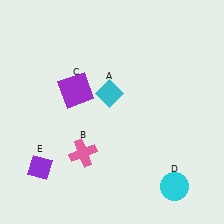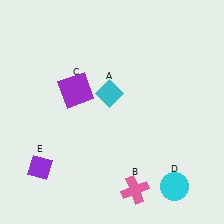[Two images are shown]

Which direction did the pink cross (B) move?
The pink cross (B) moved right.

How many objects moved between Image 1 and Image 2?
1 object moved between the two images.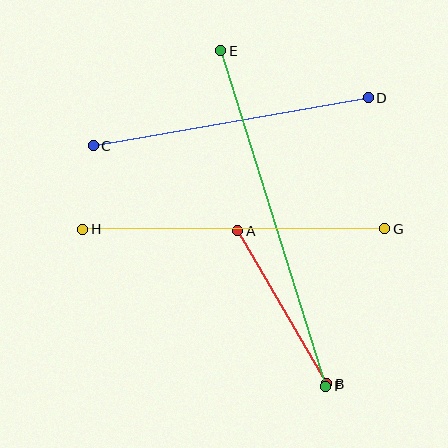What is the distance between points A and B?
The distance is approximately 177 pixels.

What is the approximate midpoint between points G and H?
The midpoint is at approximately (234, 229) pixels.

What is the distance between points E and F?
The distance is approximately 351 pixels.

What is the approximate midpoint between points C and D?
The midpoint is at approximately (231, 122) pixels.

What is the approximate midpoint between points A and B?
The midpoint is at approximately (282, 307) pixels.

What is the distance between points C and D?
The distance is approximately 279 pixels.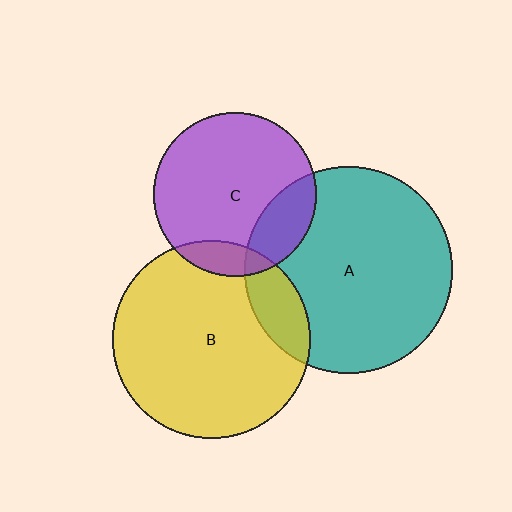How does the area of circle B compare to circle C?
Approximately 1.4 times.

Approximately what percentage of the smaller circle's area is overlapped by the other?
Approximately 15%.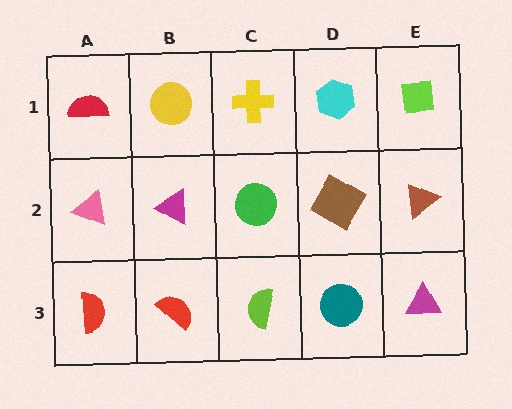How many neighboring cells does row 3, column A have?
2.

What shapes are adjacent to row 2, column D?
A cyan hexagon (row 1, column D), a teal circle (row 3, column D), a green circle (row 2, column C), a brown triangle (row 2, column E).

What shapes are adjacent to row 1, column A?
A pink triangle (row 2, column A), a yellow circle (row 1, column B).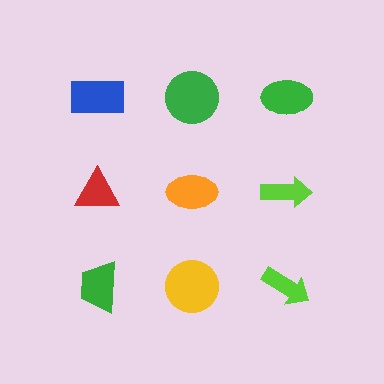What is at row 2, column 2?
An orange ellipse.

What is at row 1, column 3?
A green ellipse.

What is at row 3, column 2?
A yellow circle.